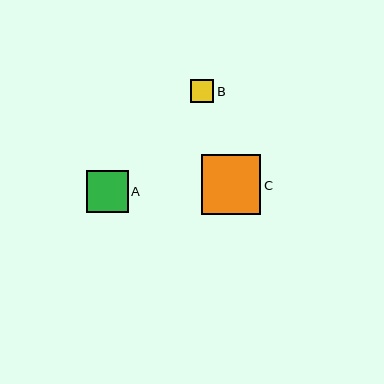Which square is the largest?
Square C is the largest with a size of approximately 60 pixels.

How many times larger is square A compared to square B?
Square A is approximately 1.8 times the size of square B.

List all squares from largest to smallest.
From largest to smallest: C, A, B.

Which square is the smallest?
Square B is the smallest with a size of approximately 23 pixels.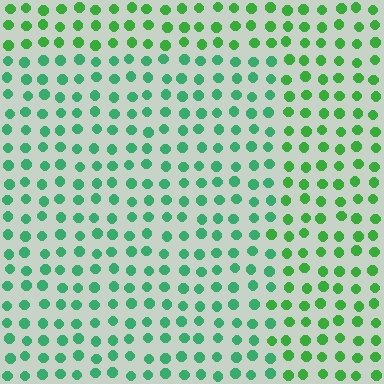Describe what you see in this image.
The image is filled with small green elements in a uniform arrangement. A rectangle-shaped region is visible where the elements are tinted to a slightly different hue, forming a subtle color boundary.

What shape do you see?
I see a rectangle.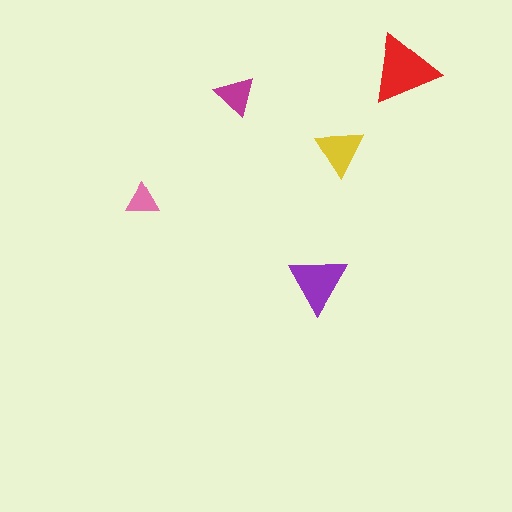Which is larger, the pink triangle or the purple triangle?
The purple one.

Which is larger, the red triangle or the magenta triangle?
The red one.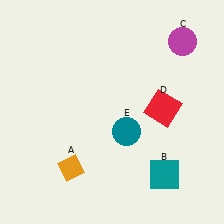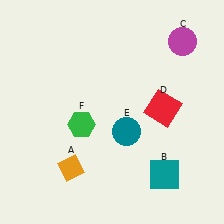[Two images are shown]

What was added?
A green hexagon (F) was added in Image 2.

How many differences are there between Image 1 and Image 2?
There is 1 difference between the two images.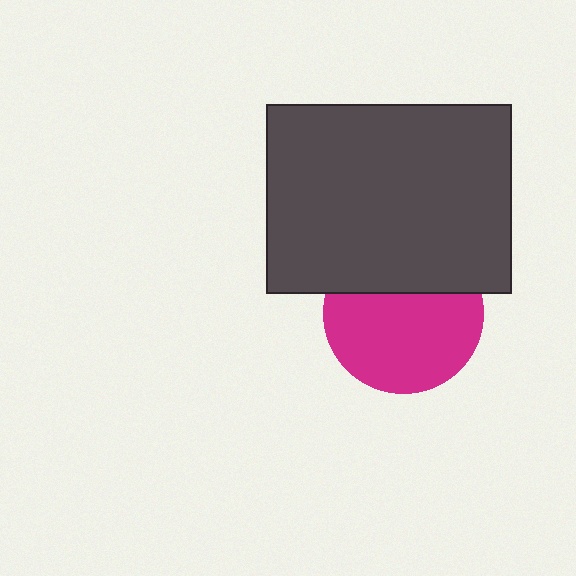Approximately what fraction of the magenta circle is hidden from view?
Roughly 34% of the magenta circle is hidden behind the dark gray rectangle.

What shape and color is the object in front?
The object in front is a dark gray rectangle.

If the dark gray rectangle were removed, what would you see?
You would see the complete magenta circle.